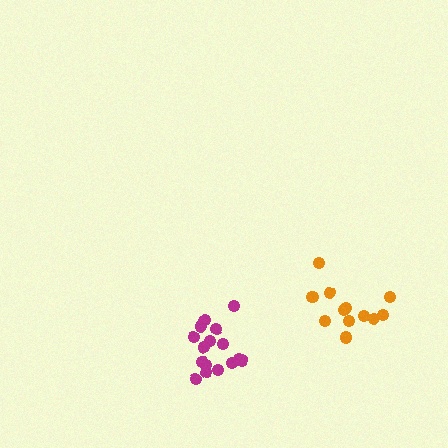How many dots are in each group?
Group 1: 17 dots, Group 2: 12 dots (29 total).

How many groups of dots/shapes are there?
There are 2 groups.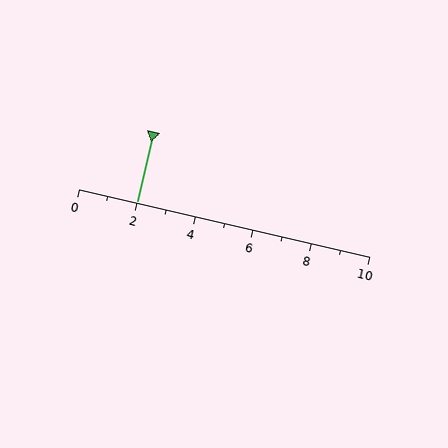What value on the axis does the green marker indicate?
The marker indicates approximately 2.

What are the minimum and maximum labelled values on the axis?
The axis runs from 0 to 10.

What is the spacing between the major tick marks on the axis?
The major ticks are spaced 2 apart.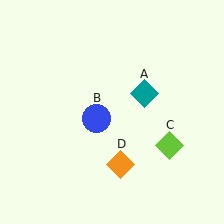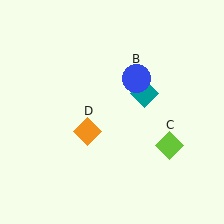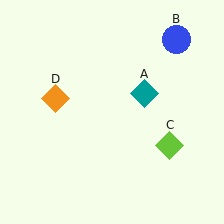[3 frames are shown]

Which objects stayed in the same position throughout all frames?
Teal diamond (object A) and lime diamond (object C) remained stationary.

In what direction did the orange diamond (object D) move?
The orange diamond (object D) moved up and to the left.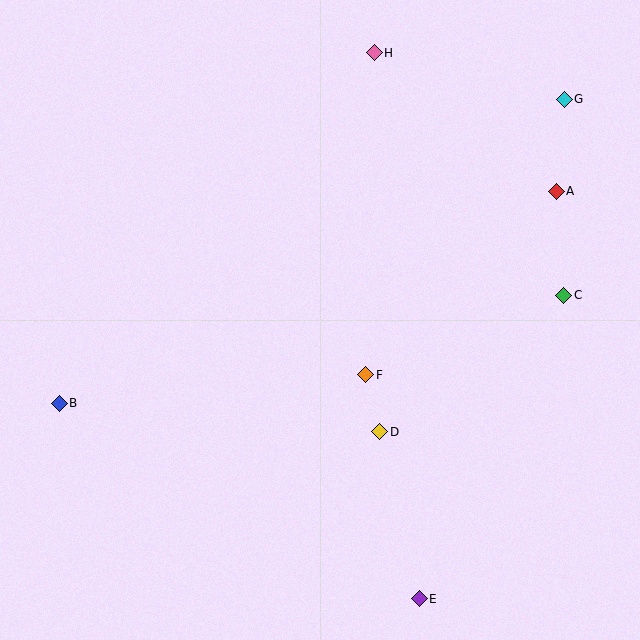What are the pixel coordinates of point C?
Point C is at (564, 295).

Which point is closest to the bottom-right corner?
Point E is closest to the bottom-right corner.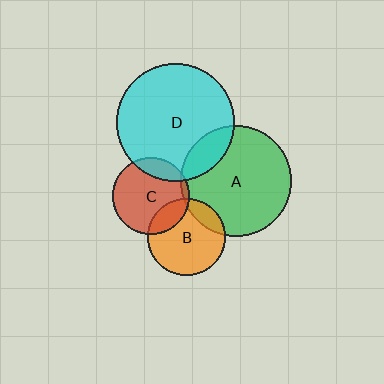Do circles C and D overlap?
Yes.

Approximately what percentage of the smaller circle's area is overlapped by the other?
Approximately 15%.